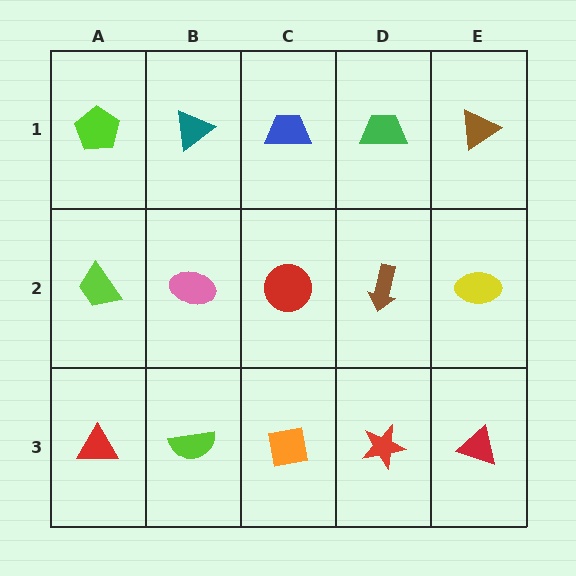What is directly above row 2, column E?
A brown triangle.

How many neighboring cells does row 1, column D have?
3.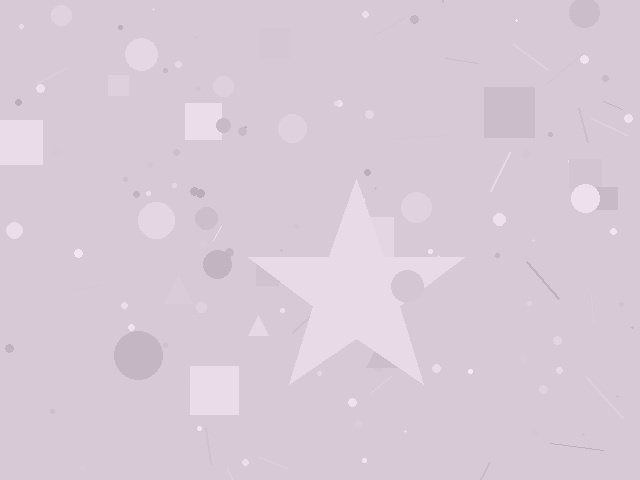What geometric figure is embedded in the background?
A star is embedded in the background.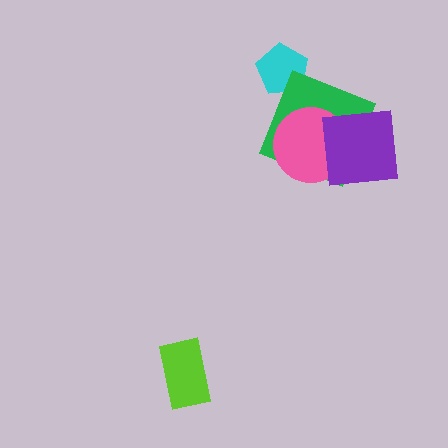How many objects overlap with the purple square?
2 objects overlap with the purple square.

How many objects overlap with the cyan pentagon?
0 objects overlap with the cyan pentagon.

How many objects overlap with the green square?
2 objects overlap with the green square.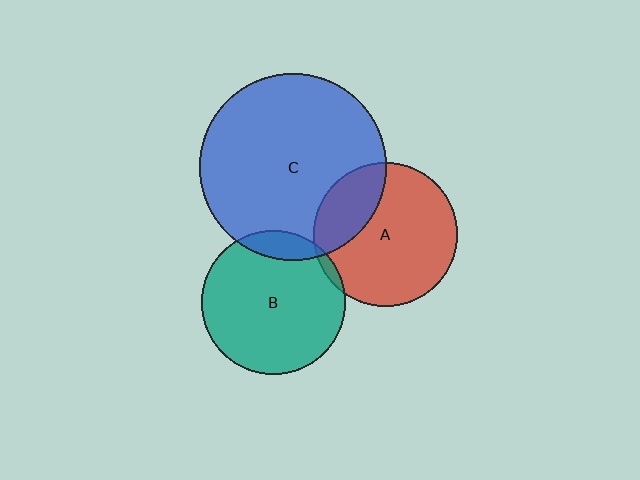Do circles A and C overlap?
Yes.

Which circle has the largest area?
Circle C (blue).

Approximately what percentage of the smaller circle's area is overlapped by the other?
Approximately 25%.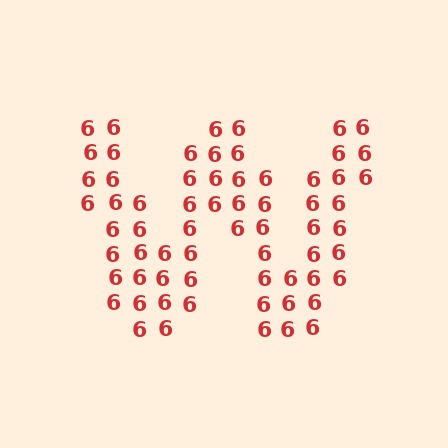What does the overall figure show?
The overall figure shows the letter W.